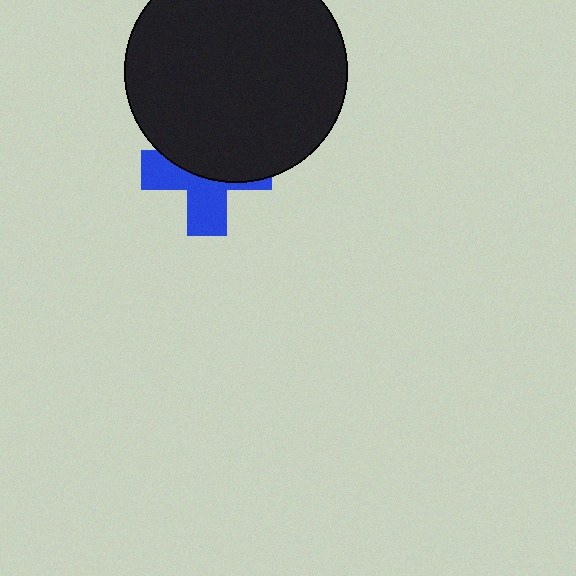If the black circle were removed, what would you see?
You would see the complete blue cross.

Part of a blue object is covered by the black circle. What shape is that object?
It is a cross.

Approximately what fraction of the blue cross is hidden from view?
Roughly 54% of the blue cross is hidden behind the black circle.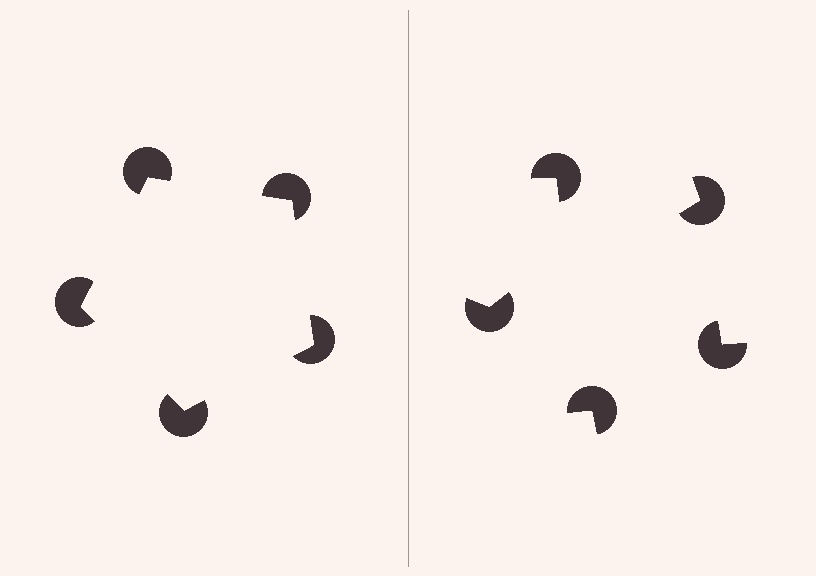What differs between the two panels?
The pac-man discs are positioned identically on both sides; only the wedge orientations differ. On the left they align to a pentagon; on the right they are misaligned.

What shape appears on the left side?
An illusory pentagon.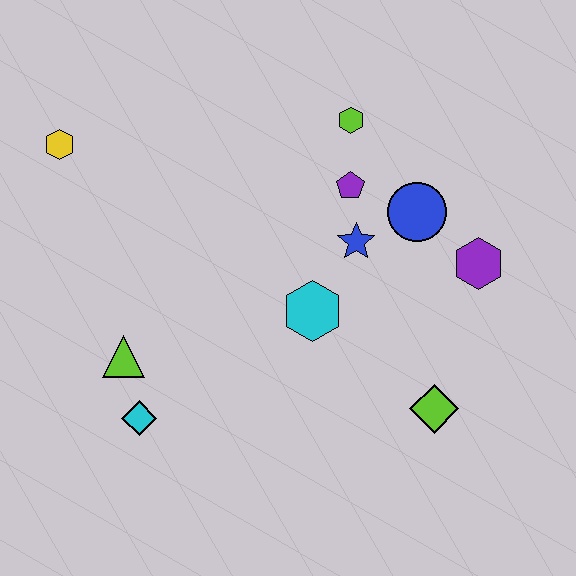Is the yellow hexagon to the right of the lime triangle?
No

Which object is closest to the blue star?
The purple pentagon is closest to the blue star.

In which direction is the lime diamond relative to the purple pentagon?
The lime diamond is below the purple pentagon.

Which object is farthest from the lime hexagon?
The cyan diamond is farthest from the lime hexagon.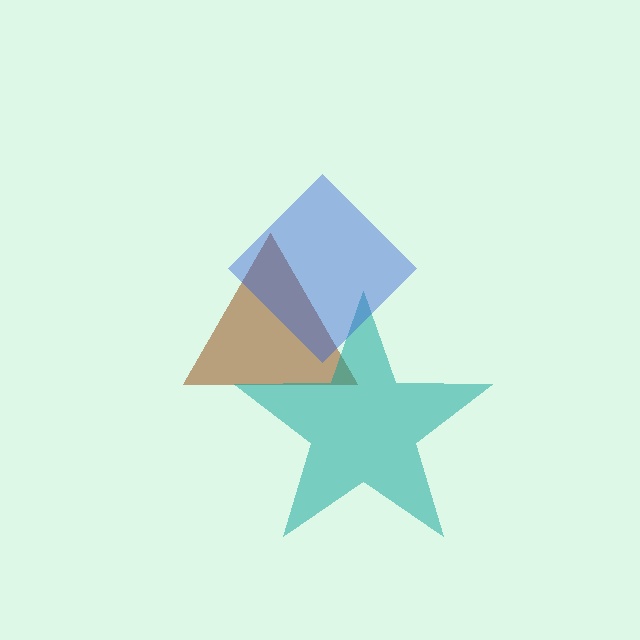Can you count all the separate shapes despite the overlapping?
Yes, there are 3 separate shapes.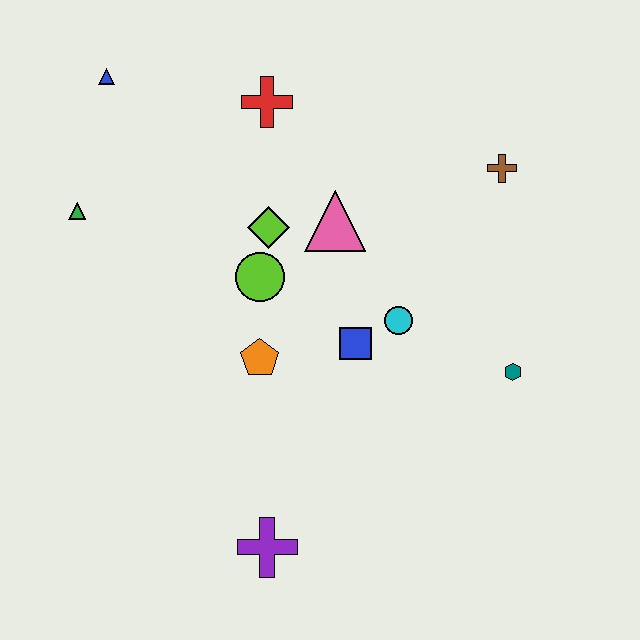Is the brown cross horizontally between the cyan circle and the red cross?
No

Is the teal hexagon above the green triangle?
No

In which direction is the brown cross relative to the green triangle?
The brown cross is to the right of the green triangle.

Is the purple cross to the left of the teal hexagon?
Yes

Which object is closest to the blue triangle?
The green triangle is closest to the blue triangle.